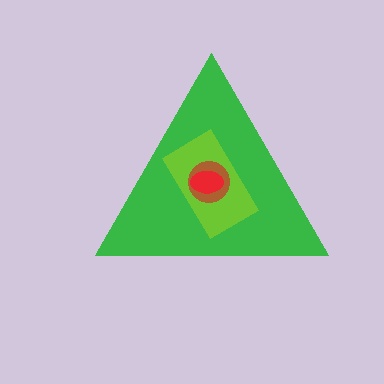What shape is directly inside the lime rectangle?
The brown circle.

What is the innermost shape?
The red ellipse.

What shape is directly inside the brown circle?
The red ellipse.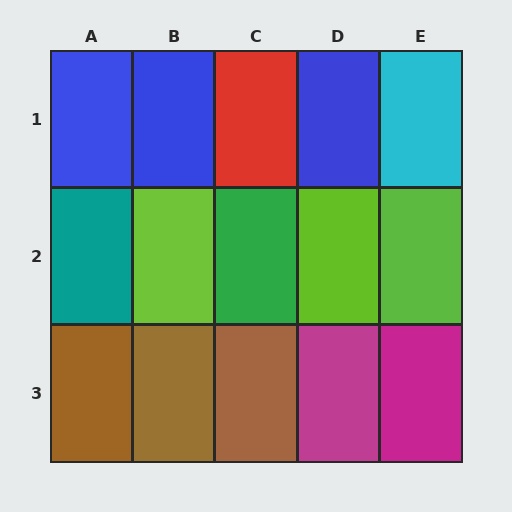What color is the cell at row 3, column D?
Magenta.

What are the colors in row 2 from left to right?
Teal, lime, green, lime, lime.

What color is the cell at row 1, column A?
Blue.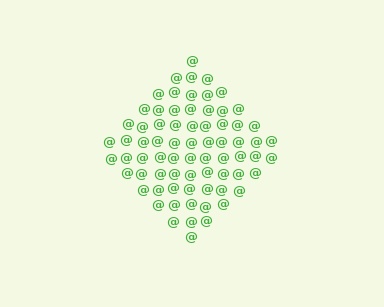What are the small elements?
The small elements are at signs.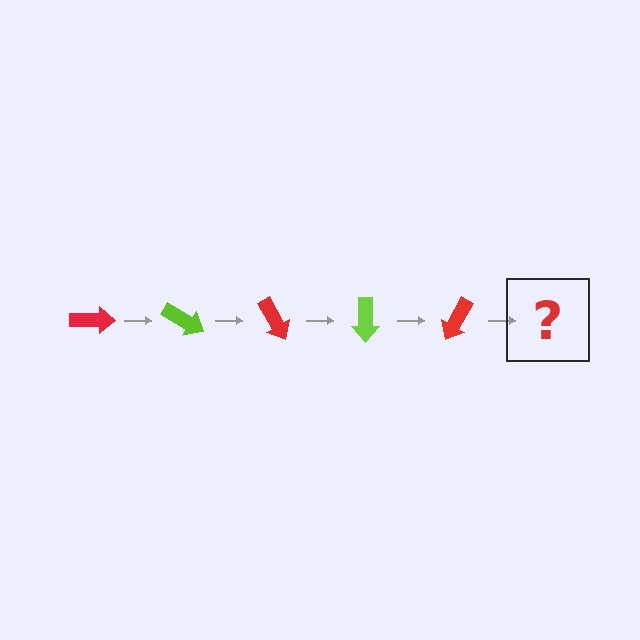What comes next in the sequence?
The next element should be a lime arrow, rotated 150 degrees from the start.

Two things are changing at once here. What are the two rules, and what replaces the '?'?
The two rules are that it rotates 30 degrees each step and the color cycles through red and lime. The '?' should be a lime arrow, rotated 150 degrees from the start.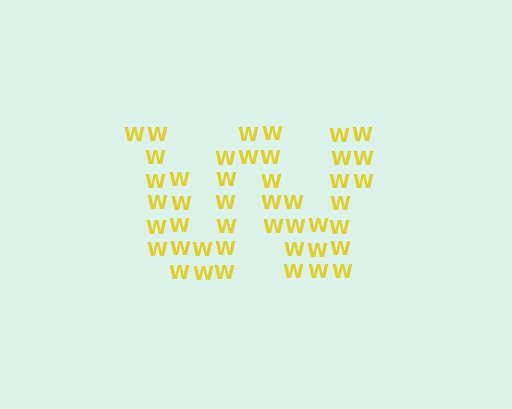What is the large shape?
The large shape is the letter W.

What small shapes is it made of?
It is made of small letter W's.